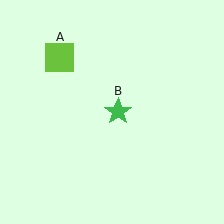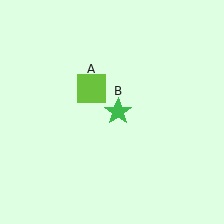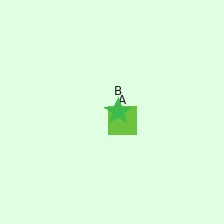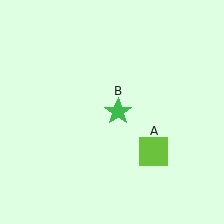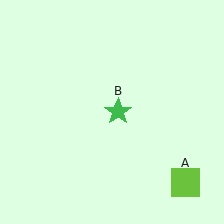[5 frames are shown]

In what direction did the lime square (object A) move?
The lime square (object A) moved down and to the right.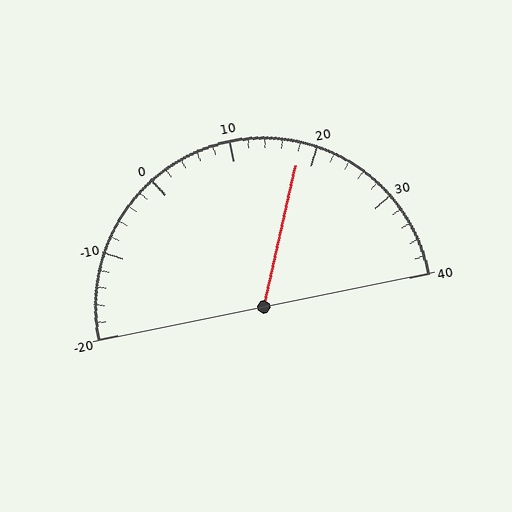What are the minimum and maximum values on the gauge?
The gauge ranges from -20 to 40.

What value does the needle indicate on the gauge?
The needle indicates approximately 18.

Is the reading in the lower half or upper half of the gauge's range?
The reading is in the upper half of the range (-20 to 40).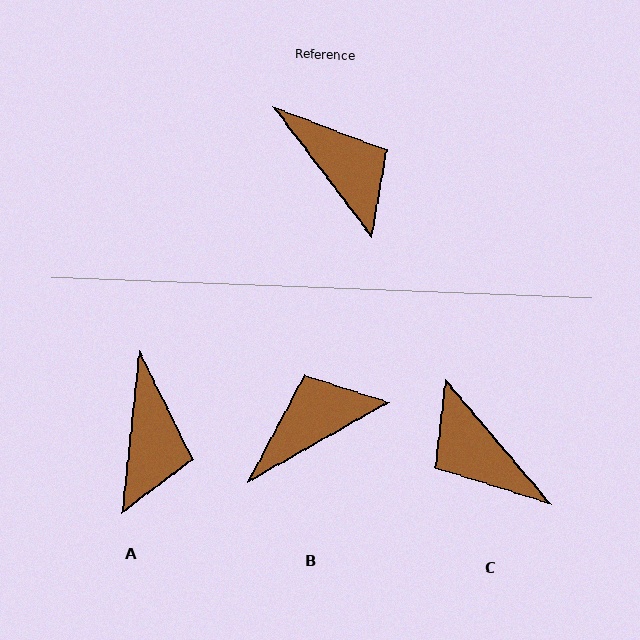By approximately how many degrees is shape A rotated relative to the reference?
Approximately 43 degrees clockwise.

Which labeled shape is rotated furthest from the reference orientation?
C, about 177 degrees away.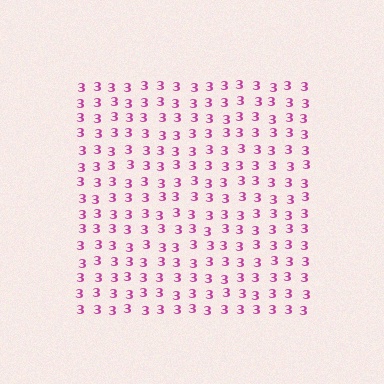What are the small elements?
The small elements are digit 3's.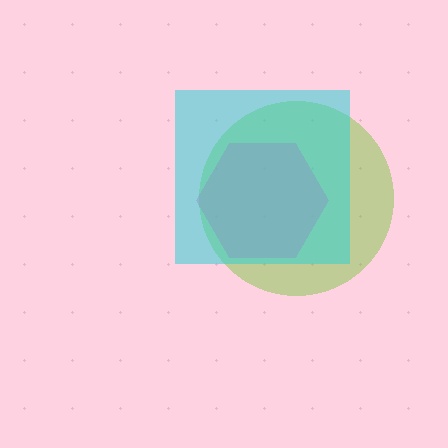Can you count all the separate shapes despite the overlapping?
Yes, there are 3 separate shapes.